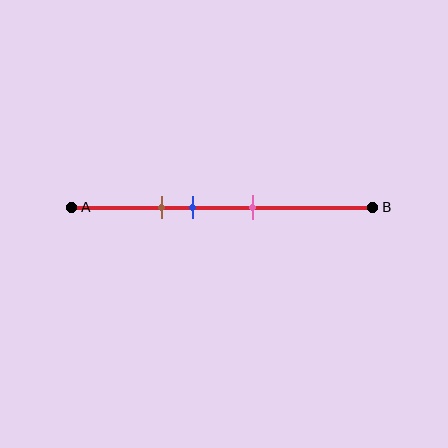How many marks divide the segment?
There are 3 marks dividing the segment.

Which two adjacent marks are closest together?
The brown and blue marks are the closest adjacent pair.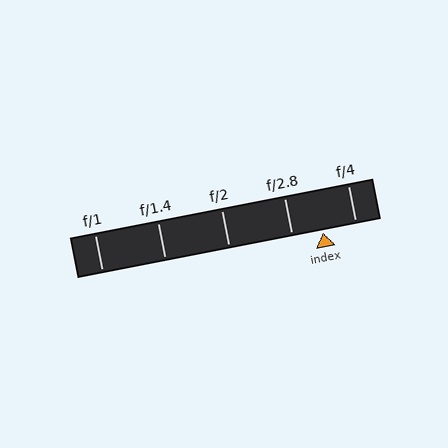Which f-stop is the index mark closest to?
The index mark is closest to f/2.8.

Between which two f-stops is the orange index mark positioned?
The index mark is between f/2.8 and f/4.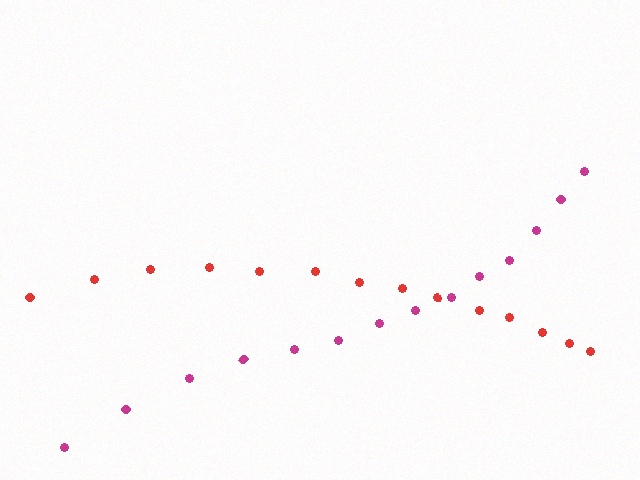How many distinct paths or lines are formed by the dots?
There are 2 distinct paths.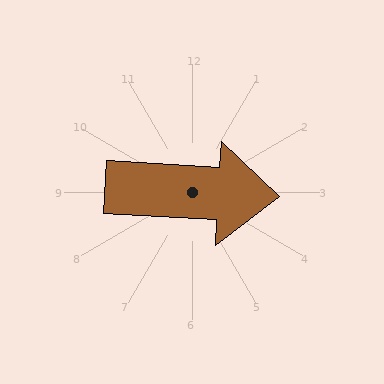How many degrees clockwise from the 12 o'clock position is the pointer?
Approximately 93 degrees.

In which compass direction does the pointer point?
East.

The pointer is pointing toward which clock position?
Roughly 3 o'clock.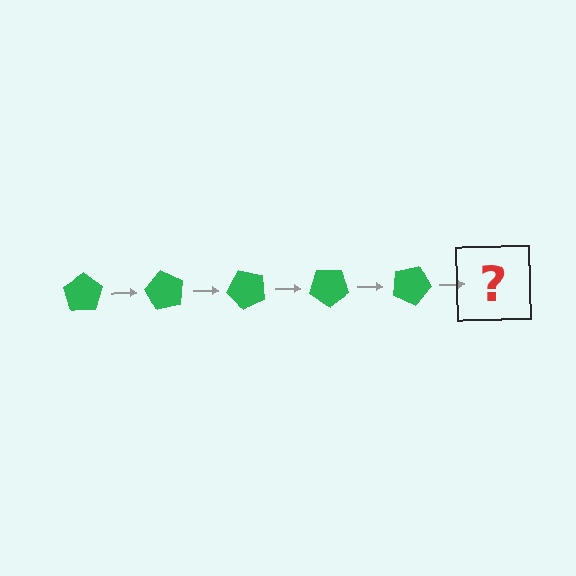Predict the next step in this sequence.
The next step is a green pentagon rotated 300 degrees.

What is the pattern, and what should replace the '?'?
The pattern is that the pentagon rotates 60 degrees each step. The '?' should be a green pentagon rotated 300 degrees.